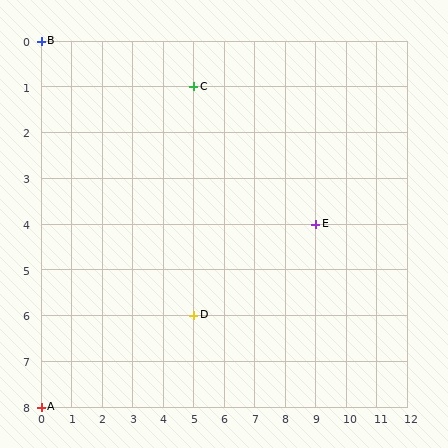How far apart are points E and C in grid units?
Points E and C are 4 columns and 3 rows apart (about 5.0 grid units diagonally).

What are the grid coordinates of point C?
Point C is at grid coordinates (5, 1).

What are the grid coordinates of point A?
Point A is at grid coordinates (0, 8).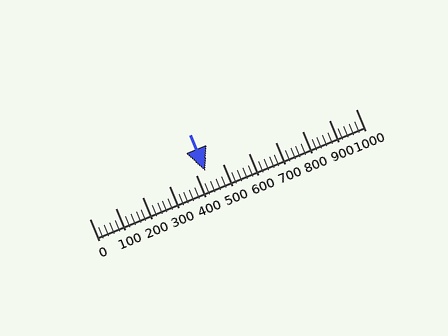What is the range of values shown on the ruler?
The ruler shows values from 0 to 1000.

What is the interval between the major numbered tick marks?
The major tick marks are spaced 100 units apart.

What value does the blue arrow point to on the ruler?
The blue arrow points to approximately 435.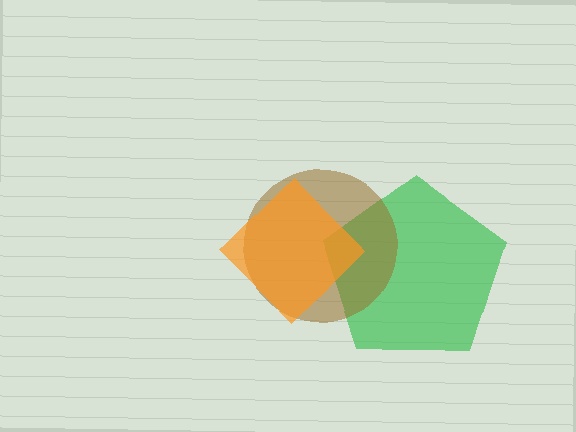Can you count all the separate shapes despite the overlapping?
Yes, there are 3 separate shapes.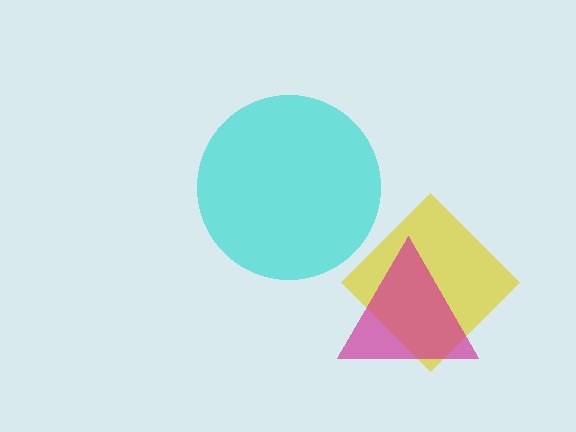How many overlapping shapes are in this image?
There are 3 overlapping shapes in the image.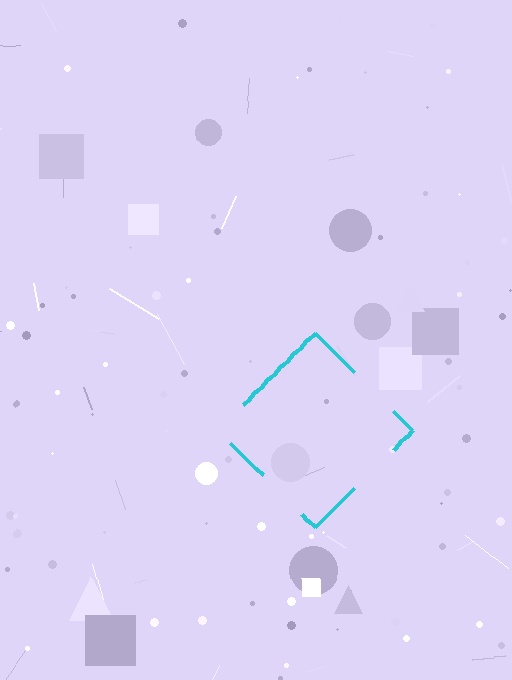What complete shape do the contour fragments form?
The contour fragments form a diamond.